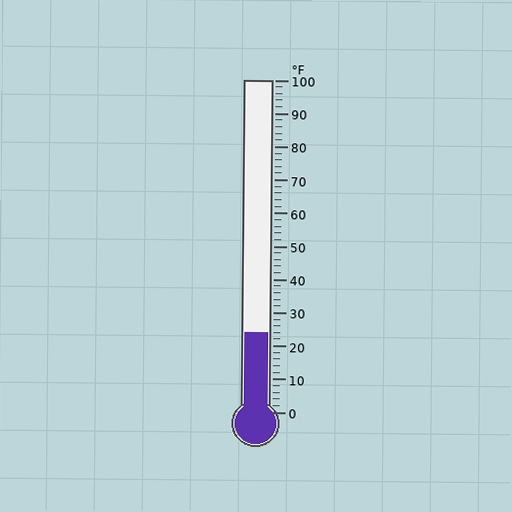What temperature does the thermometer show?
The thermometer shows approximately 24°F.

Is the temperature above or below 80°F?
The temperature is below 80°F.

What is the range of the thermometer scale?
The thermometer scale ranges from 0°F to 100°F.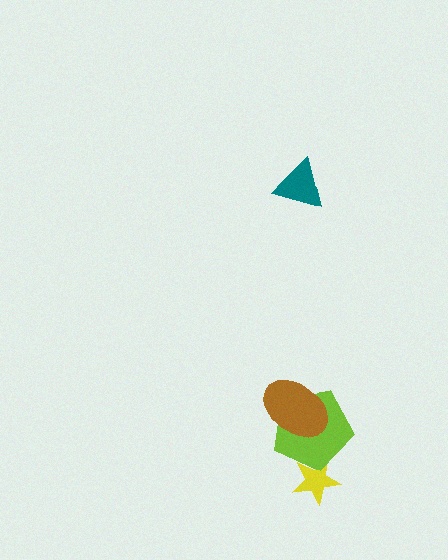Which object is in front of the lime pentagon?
The brown ellipse is in front of the lime pentagon.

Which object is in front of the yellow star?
The lime pentagon is in front of the yellow star.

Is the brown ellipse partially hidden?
No, no other shape covers it.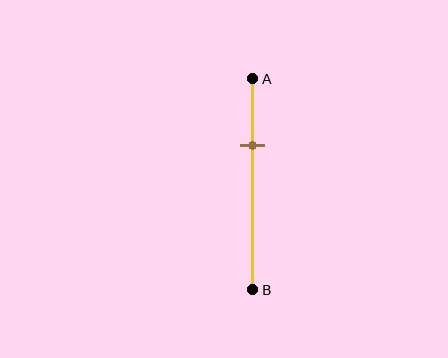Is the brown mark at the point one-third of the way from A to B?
Yes, the mark is approximately at the one-third point.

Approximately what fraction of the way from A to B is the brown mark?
The brown mark is approximately 30% of the way from A to B.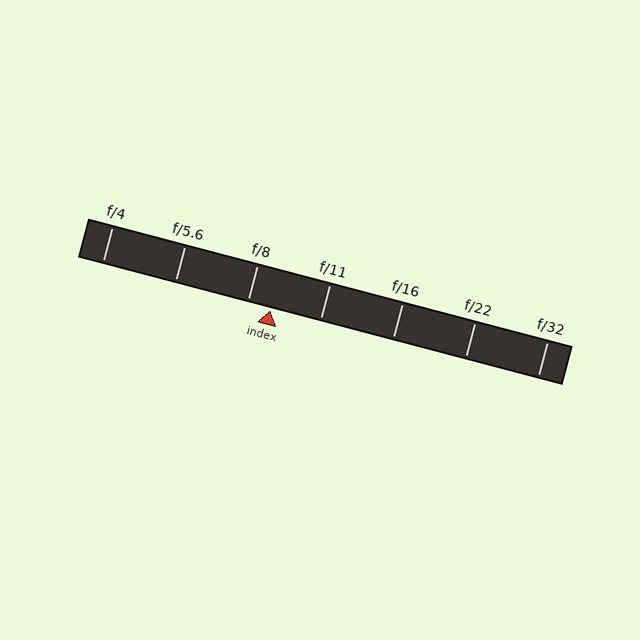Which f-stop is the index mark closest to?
The index mark is closest to f/8.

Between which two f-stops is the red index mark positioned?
The index mark is between f/8 and f/11.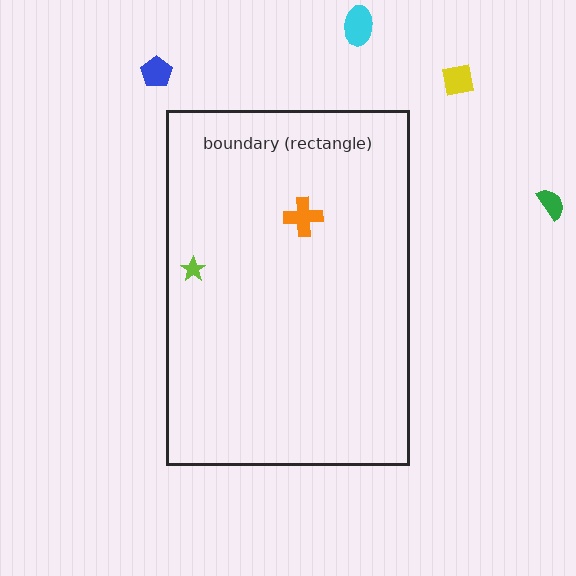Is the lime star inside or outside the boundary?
Inside.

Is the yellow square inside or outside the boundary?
Outside.